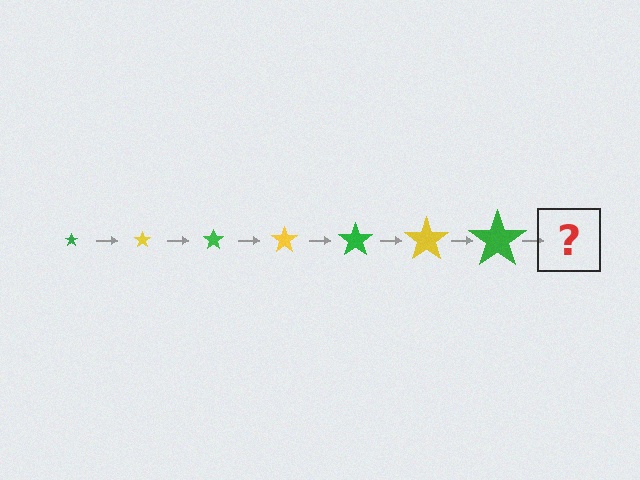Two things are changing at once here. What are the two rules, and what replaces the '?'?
The two rules are that the star grows larger each step and the color cycles through green and yellow. The '?' should be a yellow star, larger than the previous one.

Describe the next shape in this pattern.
It should be a yellow star, larger than the previous one.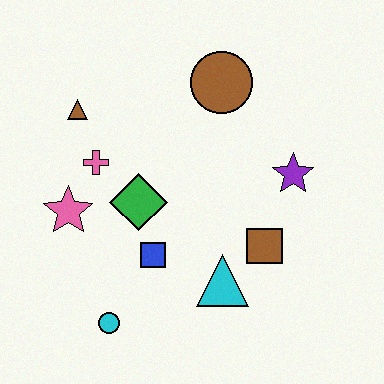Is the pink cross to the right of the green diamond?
No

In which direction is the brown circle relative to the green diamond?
The brown circle is above the green diamond.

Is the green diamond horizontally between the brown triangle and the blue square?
Yes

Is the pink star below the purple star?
Yes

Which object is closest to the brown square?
The cyan triangle is closest to the brown square.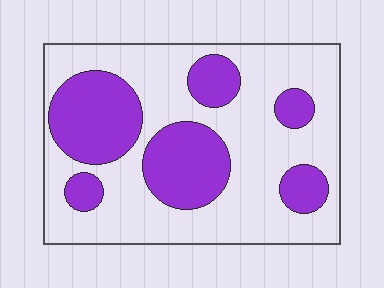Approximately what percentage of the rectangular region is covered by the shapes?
Approximately 35%.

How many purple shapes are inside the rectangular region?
6.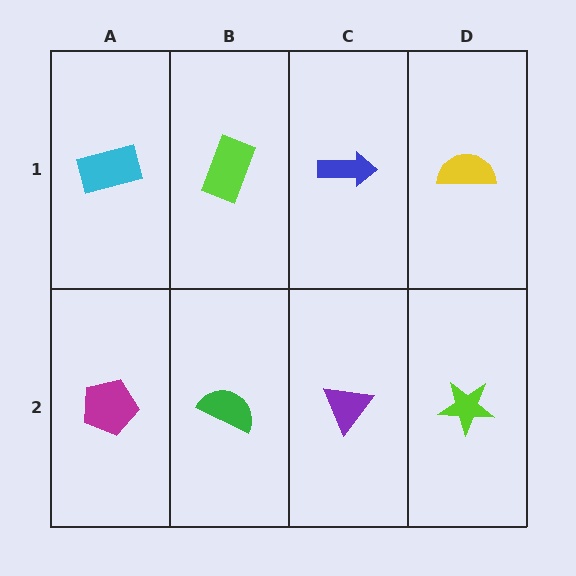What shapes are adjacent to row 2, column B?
A lime rectangle (row 1, column B), a magenta pentagon (row 2, column A), a purple triangle (row 2, column C).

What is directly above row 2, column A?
A cyan rectangle.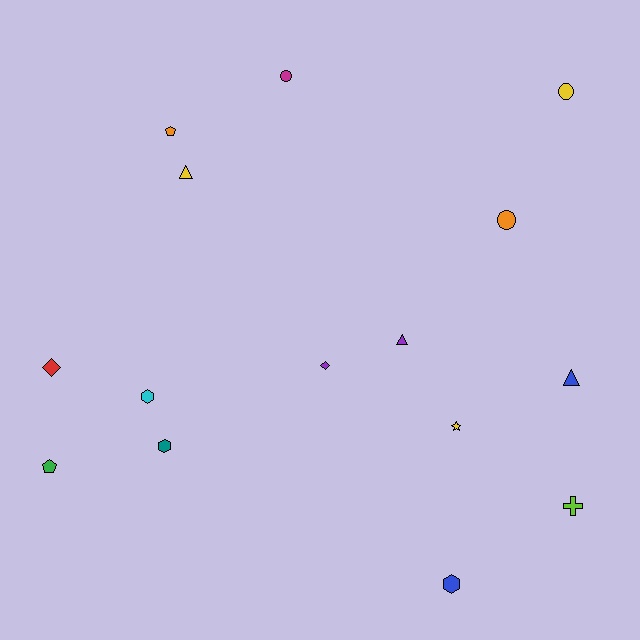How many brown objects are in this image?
There are no brown objects.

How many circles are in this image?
There are 3 circles.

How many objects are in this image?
There are 15 objects.